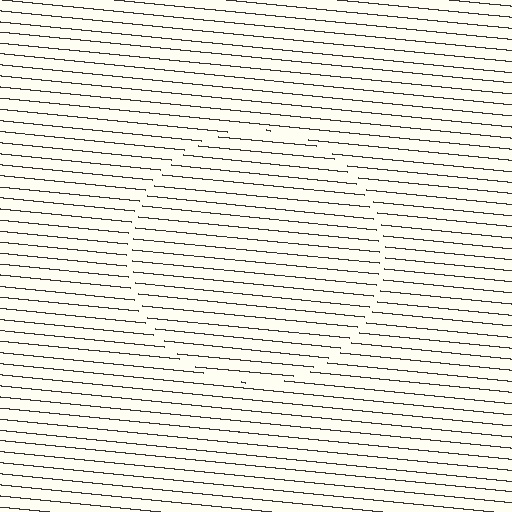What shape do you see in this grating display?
An illusory circle. The interior of the shape contains the same grating, shifted by half a period — the contour is defined by the phase discontinuity where line-ends from the inner and outer gratings abut.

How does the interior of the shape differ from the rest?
The interior of the shape contains the same grating, shifted by half a period — the contour is defined by the phase discontinuity where line-ends from the inner and outer gratings abut.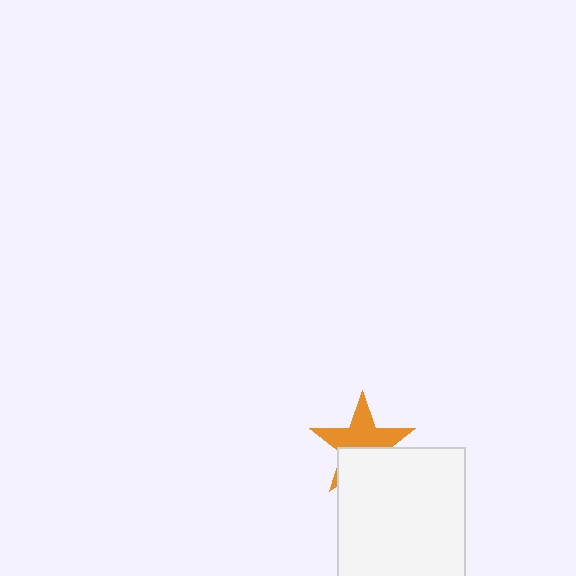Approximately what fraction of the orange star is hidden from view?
Roughly 40% of the orange star is hidden behind the white rectangle.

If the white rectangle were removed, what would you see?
You would see the complete orange star.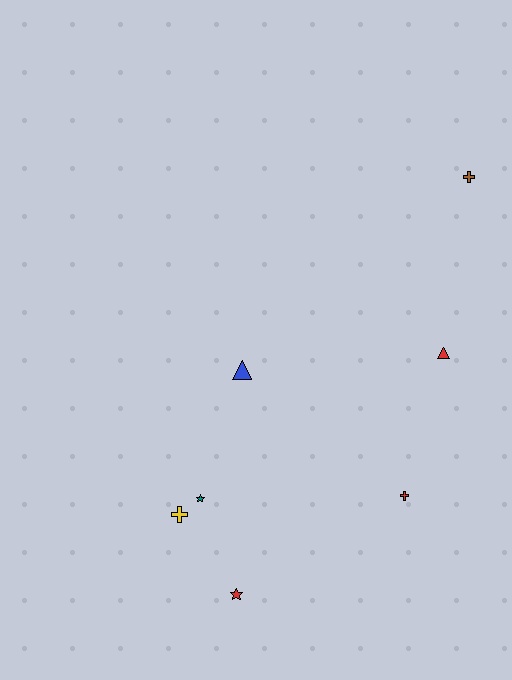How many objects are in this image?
There are 7 objects.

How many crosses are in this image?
There are 3 crosses.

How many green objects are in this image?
There are no green objects.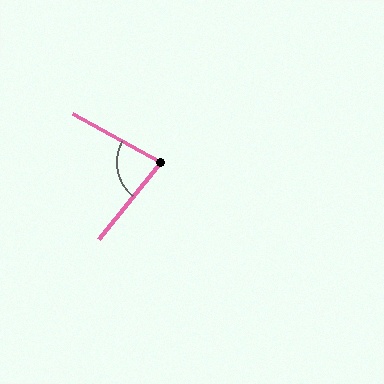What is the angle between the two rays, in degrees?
Approximately 80 degrees.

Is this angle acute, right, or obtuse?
It is acute.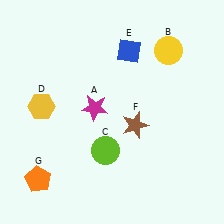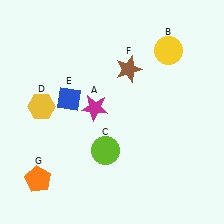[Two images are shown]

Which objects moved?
The objects that moved are: the blue diamond (E), the brown star (F).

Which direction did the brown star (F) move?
The brown star (F) moved up.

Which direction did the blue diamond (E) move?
The blue diamond (E) moved left.